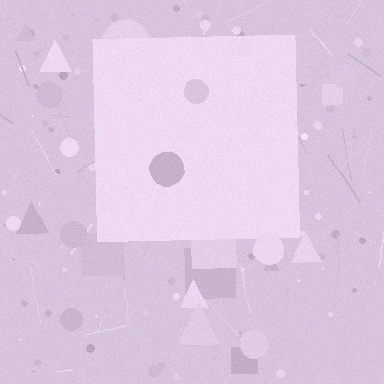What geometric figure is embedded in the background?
A square is embedded in the background.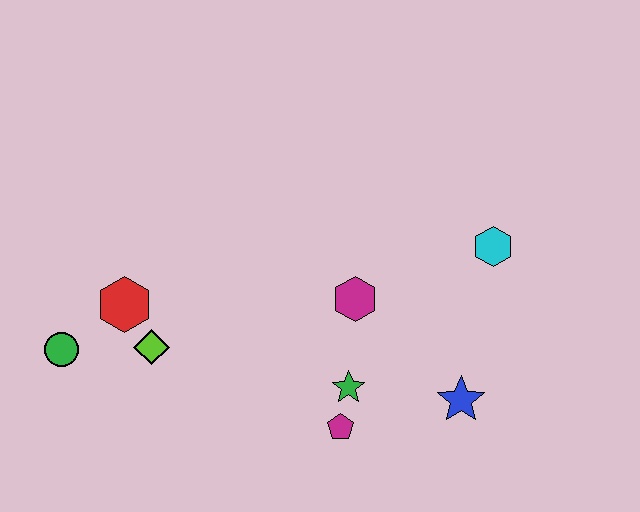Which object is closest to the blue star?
The green star is closest to the blue star.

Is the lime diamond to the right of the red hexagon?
Yes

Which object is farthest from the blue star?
The green circle is farthest from the blue star.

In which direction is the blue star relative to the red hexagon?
The blue star is to the right of the red hexagon.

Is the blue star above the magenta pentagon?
Yes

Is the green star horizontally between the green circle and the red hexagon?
No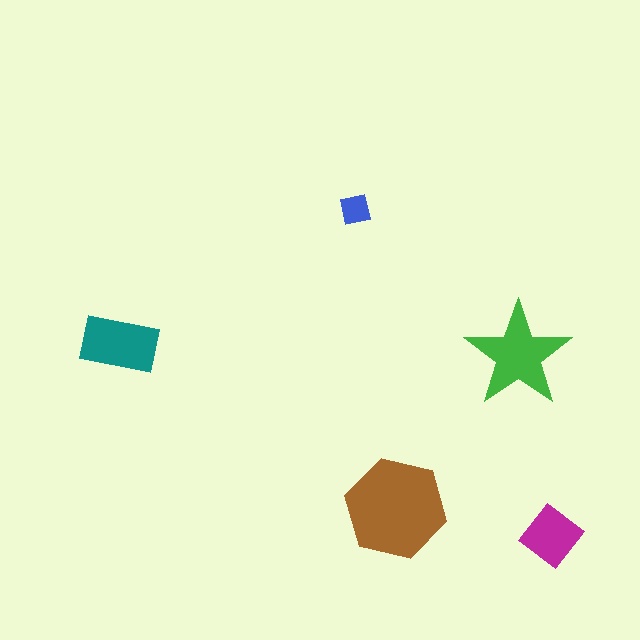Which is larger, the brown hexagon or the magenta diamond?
The brown hexagon.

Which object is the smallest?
The blue square.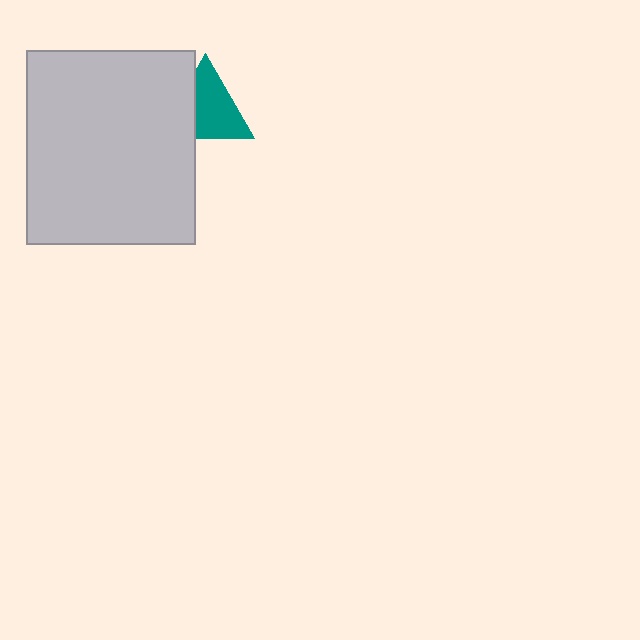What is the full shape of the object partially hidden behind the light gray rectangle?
The partially hidden object is a teal triangle.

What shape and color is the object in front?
The object in front is a light gray rectangle.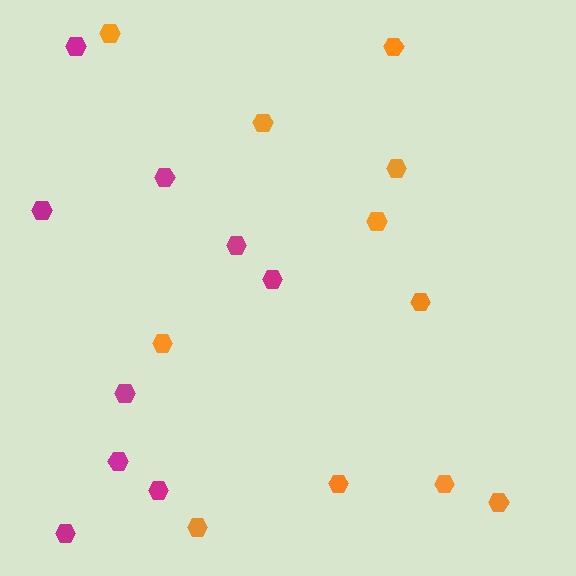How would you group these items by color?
There are 2 groups: one group of magenta hexagons (9) and one group of orange hexagons (11).